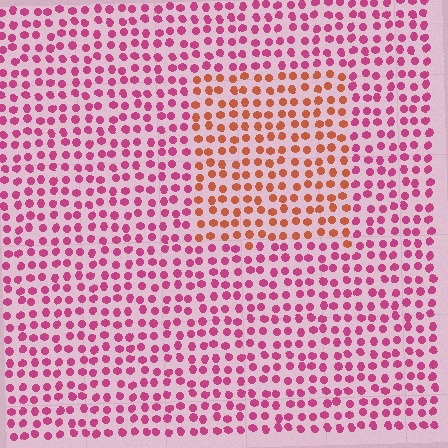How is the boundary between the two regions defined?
The boundary is defined purely by a slight shift in hue (about 45 degrees). Spacing, size, and orientation are identical on both sides.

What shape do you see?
I see a rectangle.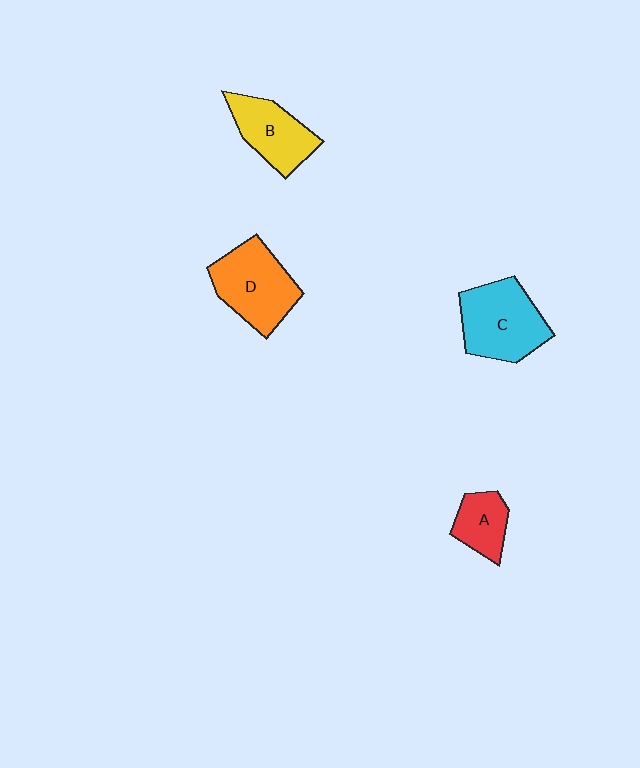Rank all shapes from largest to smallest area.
From largest to smallest: C (cyan), D (orange), B (yellow), A (red).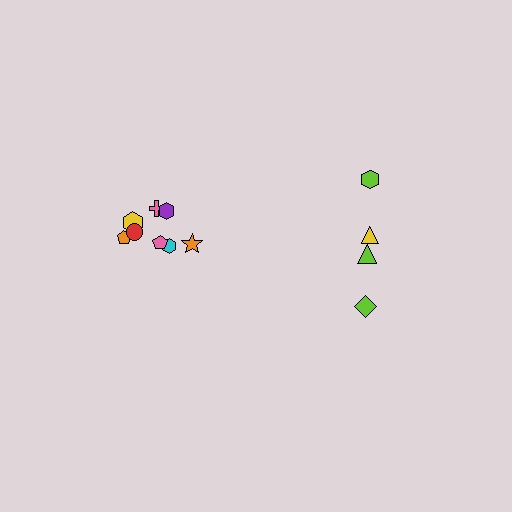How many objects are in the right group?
There are 4 objects.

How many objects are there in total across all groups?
There are 12 objects.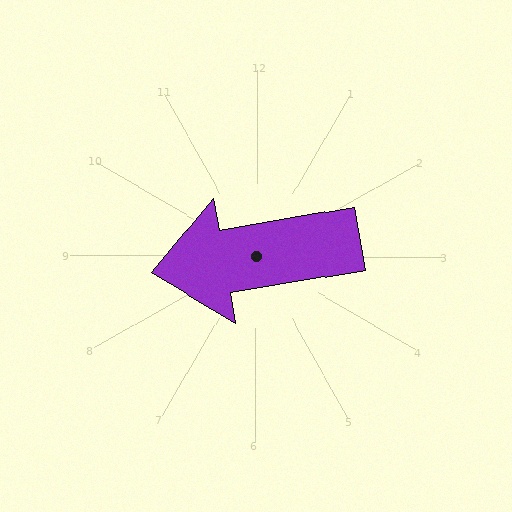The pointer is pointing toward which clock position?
Roughly 9 o'clock.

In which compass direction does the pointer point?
West.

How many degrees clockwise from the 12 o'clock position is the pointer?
Approximately 260 degrees.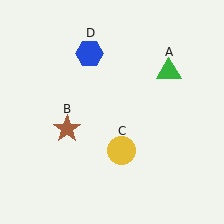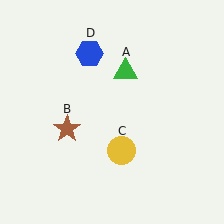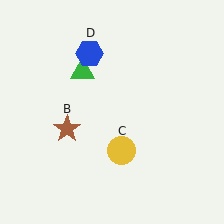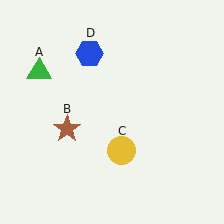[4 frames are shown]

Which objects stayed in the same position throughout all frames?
Brown star (object B) and yellow circle (object C) and blue hexagon (object D) remained stationary.